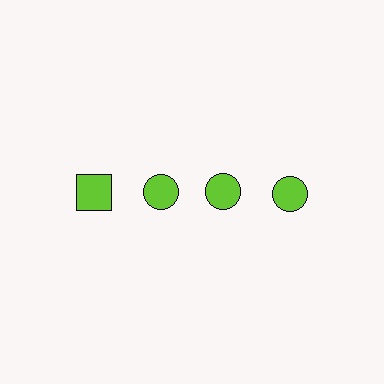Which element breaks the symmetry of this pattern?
The lime square in the top row, leftmost column breaks the symmetry. All other shapes are lime circles.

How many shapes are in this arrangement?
There are 4 shapes arranged in a grid pattern.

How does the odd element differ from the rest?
It has a different shape: square instead of circle.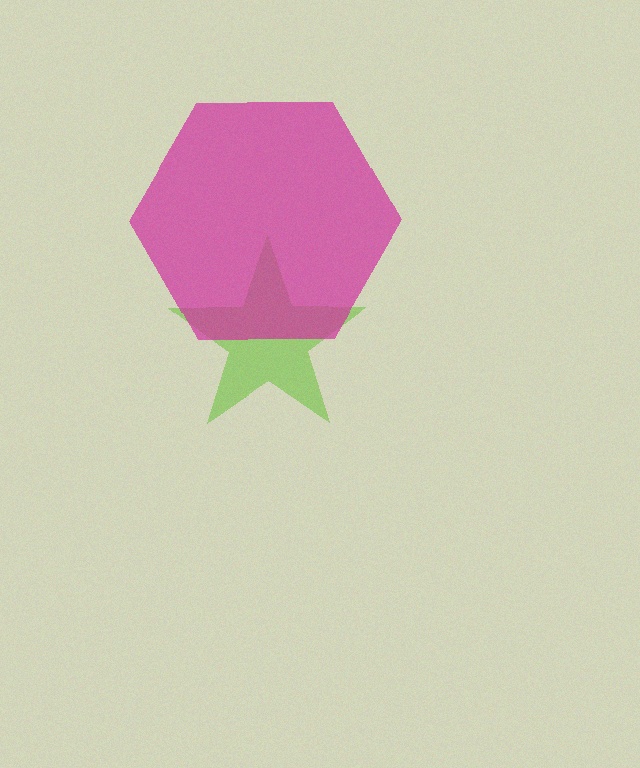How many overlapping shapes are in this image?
There are 2 overlapping shapes in the image.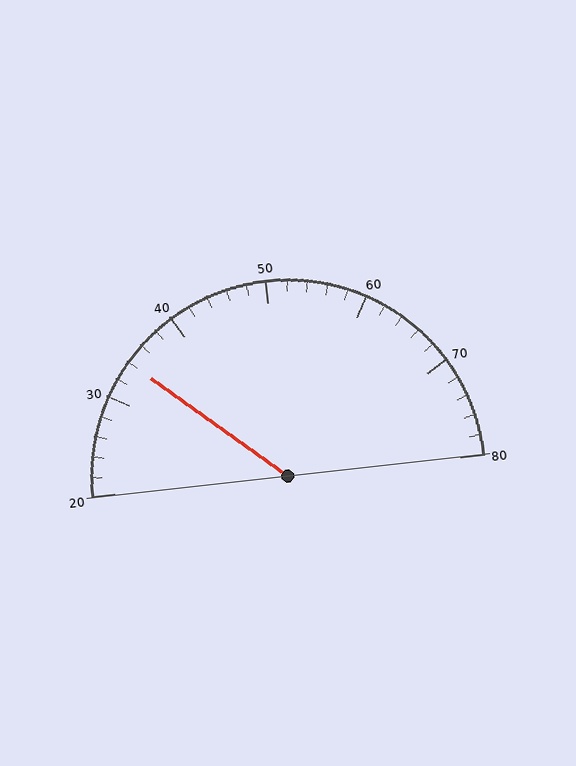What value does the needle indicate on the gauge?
The needle indicates approximately 34.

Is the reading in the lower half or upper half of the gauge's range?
The reading is in the lower half of the range (20 to 80).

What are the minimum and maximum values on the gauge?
The gauge ranges from 20 to 80.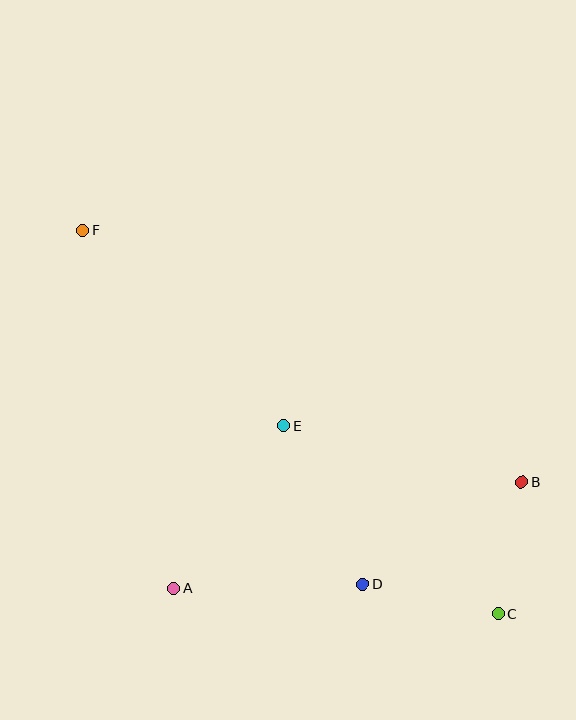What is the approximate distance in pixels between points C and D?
The distance between C and D is approximately 138 pixels.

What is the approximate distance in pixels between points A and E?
The distance between A and E is approximately 196 pixels.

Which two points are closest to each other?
Points B and C are closest to each other.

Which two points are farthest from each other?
Points C and F are farthest from each other.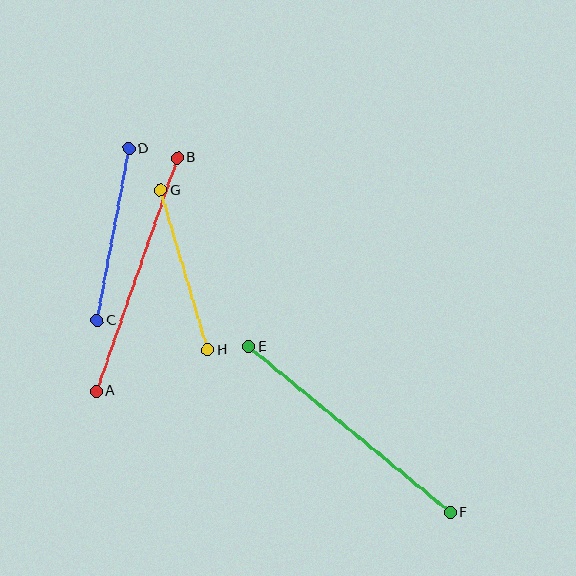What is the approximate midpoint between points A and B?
The midpoint is at approximately (137, 274) pixels.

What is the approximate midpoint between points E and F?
The midpoint is at approximately (349, 430) pixels.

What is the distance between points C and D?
The distance is approximately 174 pixels.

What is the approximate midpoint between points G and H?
The midpoint is at approximately (184, 270) pixels.